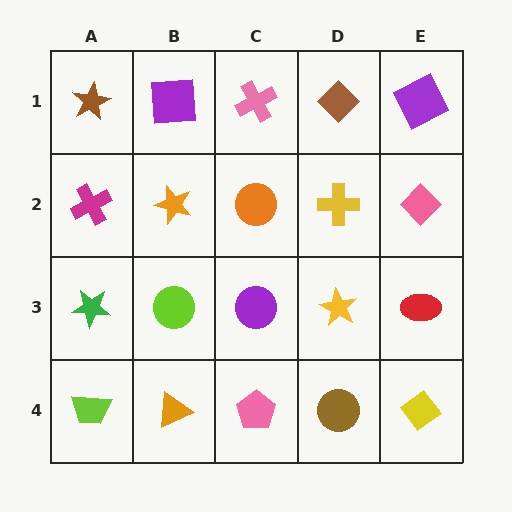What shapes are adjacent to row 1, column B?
An orange star (row 2, column B), a brown star (row 1, column A), a pink cross (row 1, column C).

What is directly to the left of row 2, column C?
An orange star.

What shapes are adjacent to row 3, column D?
A yellow cross (row 2, column D), a brown circle (row 4, column D), a purple circle (row 3, column C), a red ellipse (row 3, column E).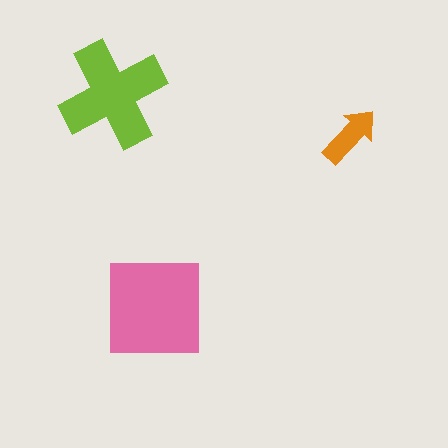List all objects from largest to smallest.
The pink square, the lime cross, the orange arrow.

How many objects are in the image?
There are 3 objects in the image.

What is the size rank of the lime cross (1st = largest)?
2nd.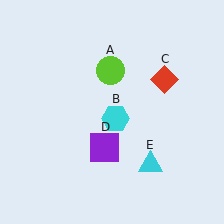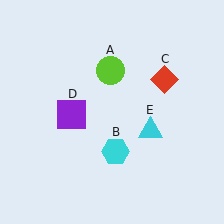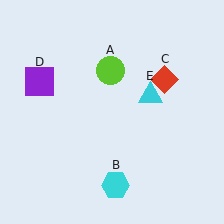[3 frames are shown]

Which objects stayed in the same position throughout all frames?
Lime circle (object A) and red diamond (object C) remained stationary.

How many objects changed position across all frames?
3 objects changed position: cyan hexagon (object B), purple square (object D), cyan triangle (object E).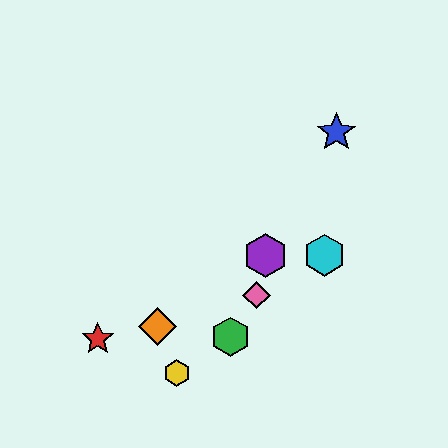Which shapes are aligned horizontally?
The purple hexagon, the cyan hexagon are aligned horizontally.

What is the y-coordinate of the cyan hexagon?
The cyan hexagon is at y≈255.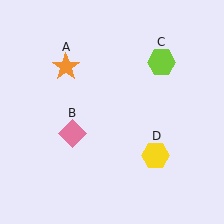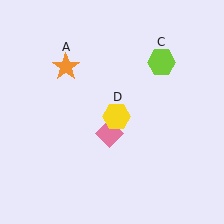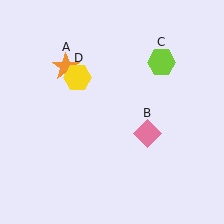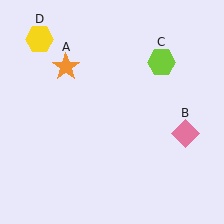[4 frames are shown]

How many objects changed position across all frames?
2 objects changed position: pink diamond (object B), yellow hexagon (object D).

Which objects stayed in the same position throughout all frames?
Orange star (object A) and lime hexagon (object C) remained stationary.